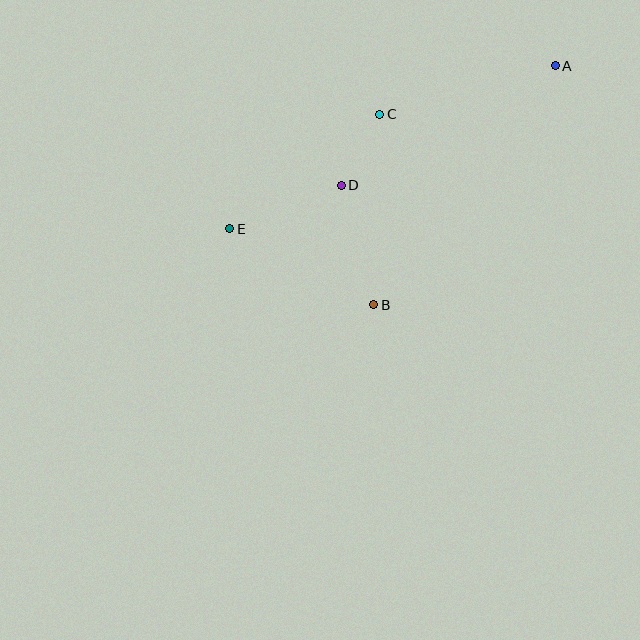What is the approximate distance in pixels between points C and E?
The distance between C and E is approximately 189 pixels.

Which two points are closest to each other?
Points C and D are closest to each other.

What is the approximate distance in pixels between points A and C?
The distance between A and C is approximately 182 pixels.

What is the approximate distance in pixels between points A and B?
The distance between A and B is approximately 300 pixels.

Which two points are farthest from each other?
Points A and E are farthest from each other.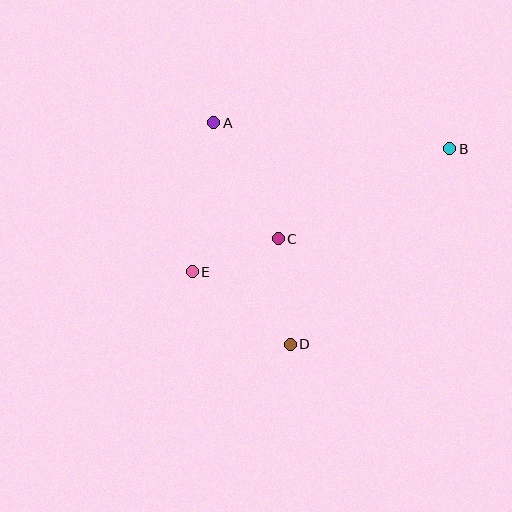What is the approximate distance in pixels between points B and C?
The distance between B and C is approximately 194 pixels.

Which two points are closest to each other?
Points C and E are closest to each other.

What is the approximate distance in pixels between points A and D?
The distance between A and D is approximately 234 pixels.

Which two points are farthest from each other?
Points B and E are farthest from each other.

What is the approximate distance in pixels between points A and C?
The distance between A and C is approximately 132 pixels.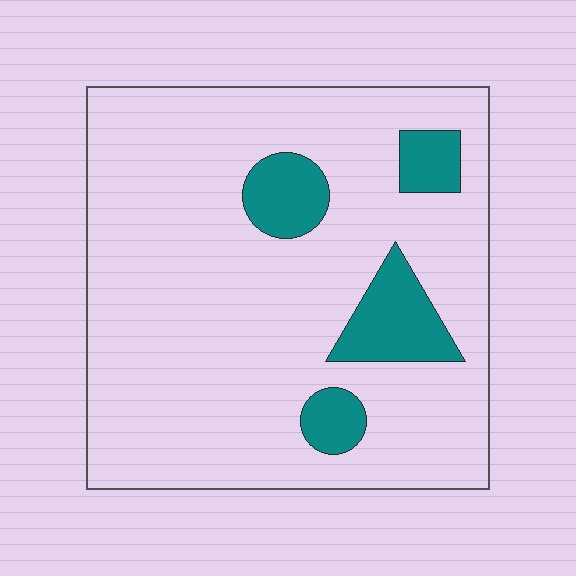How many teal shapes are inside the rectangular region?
4.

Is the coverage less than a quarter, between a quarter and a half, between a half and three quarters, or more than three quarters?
Less than a quarter.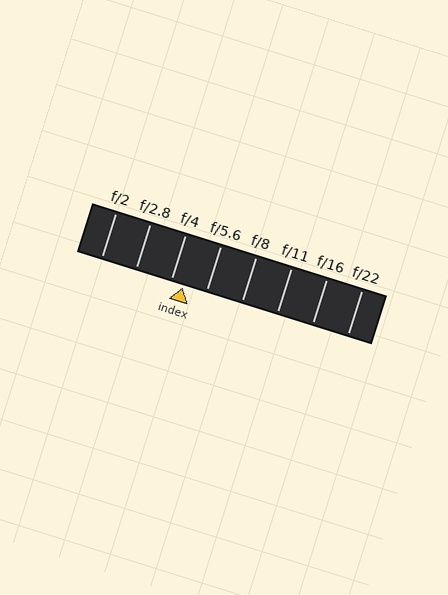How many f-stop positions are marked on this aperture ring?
There are 8 f-stop positions marked.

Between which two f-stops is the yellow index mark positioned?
The index mark is between f/4 and f/5.6.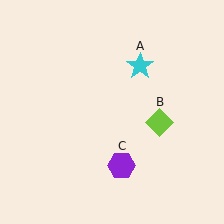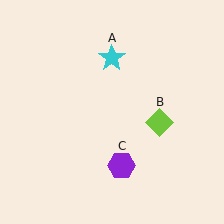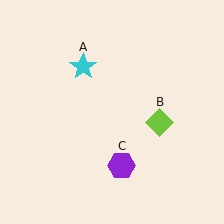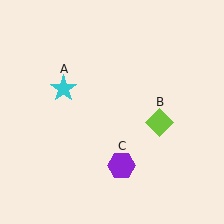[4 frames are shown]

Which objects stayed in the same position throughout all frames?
Lime diamond (object B) and purple hexagon (object C) remained stationary.